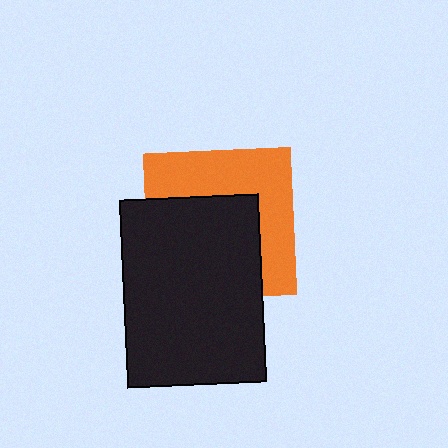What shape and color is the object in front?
The object in front is a black rectangle.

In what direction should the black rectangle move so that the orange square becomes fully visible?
The black rectangle should move toward the lower-left. That is the shortest direction to clear the overlap and leave the orange square fully visible.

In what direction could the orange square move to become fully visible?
The orange square could move toward the upper-right. That would shift it out from behind the black rectangle entirely.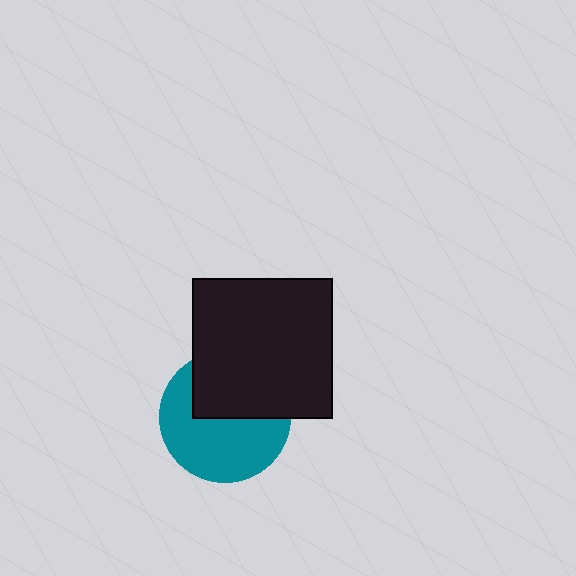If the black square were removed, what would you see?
You would see the complete teal circle.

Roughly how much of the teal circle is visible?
About half of it is visible (roughly 58%).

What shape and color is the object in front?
The object in front is a black square.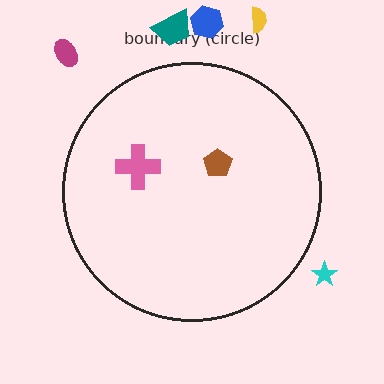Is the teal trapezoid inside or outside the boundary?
Outside.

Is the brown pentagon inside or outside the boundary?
Inside.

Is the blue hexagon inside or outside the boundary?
Outside.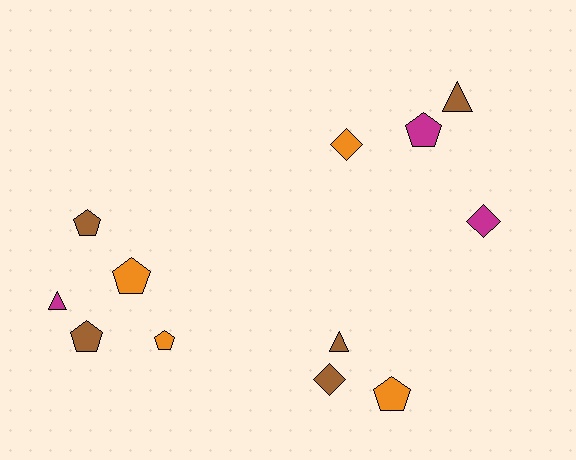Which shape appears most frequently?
Pentagon, with 6 objects.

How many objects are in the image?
There are 12 objects.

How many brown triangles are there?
There are 2 brown triangles.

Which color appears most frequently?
Brown, with 5 objects.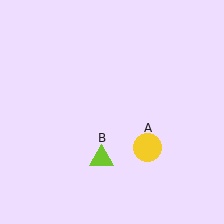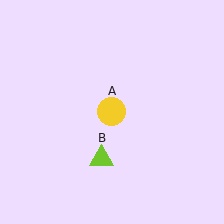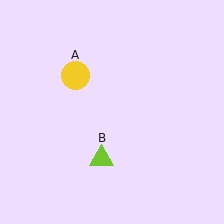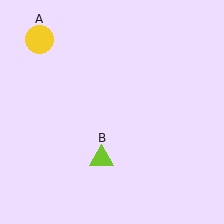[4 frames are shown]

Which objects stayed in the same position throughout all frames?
Lime triangle (object B) remained stationary.